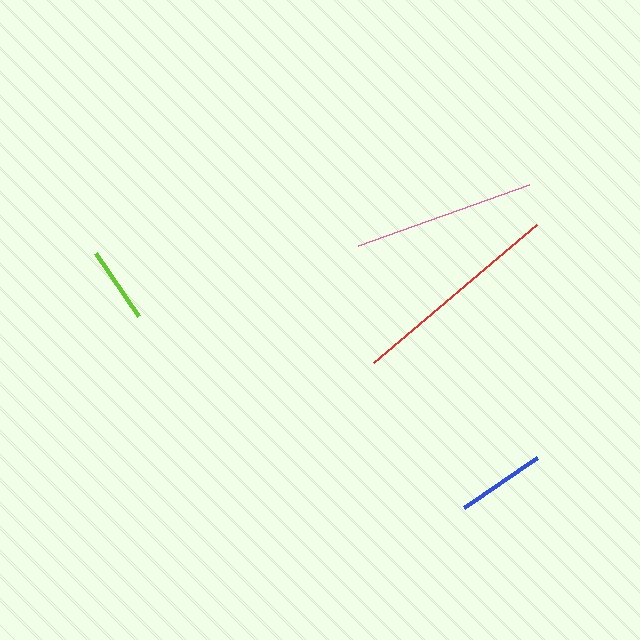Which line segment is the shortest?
The lime line is the shortest at approximately 76 pixels.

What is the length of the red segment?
The red segment is approximately 214 pixels long.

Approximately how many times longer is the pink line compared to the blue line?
The pink line is approximately 2.1 times the length of the blue line.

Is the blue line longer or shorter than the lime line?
The blue line is longer than the lime line.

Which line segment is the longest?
The red line is the longest at approximately 214 pixels.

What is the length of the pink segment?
The pink segment is approximately 182 pixels long.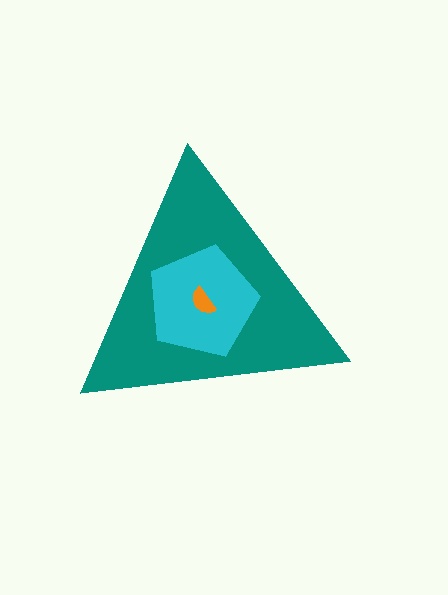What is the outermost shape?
The teal triangle.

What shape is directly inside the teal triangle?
The cyan pentagon.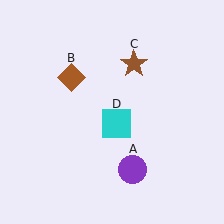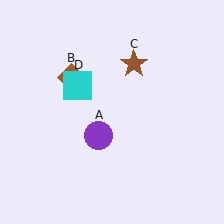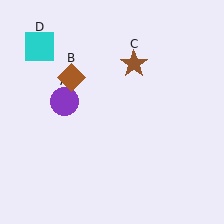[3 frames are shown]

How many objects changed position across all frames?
2 objects changed position: purple circle (object A), cyan square (object D).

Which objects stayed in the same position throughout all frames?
Brown diamond (object B) and brown star (object C) remained stationary.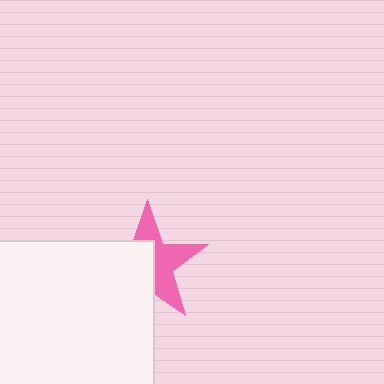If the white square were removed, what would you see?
You would see the complete pink star.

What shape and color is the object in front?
The object in front is a white square.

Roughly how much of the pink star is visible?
About half of it is visible (roughly 48%).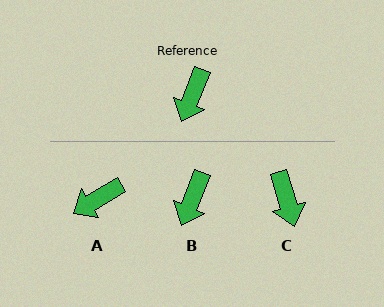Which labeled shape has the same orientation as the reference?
B.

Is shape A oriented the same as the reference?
No, it is off by about 37 degrees.